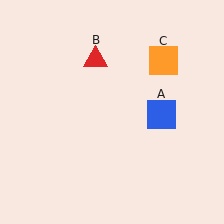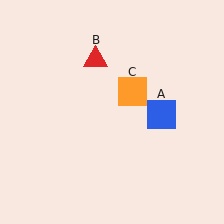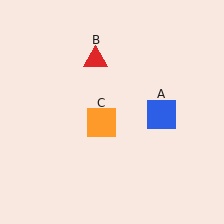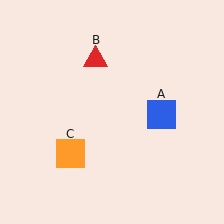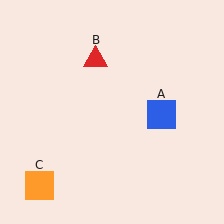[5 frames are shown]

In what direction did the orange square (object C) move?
The orange square (object C) moved down and to the left.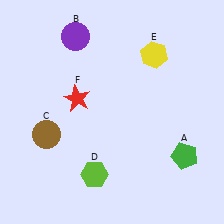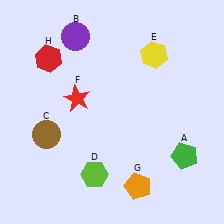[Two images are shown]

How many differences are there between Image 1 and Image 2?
There are 2 differences between the two images.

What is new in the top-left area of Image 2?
A red hexagon (H) was added in the top-left area of Image 2.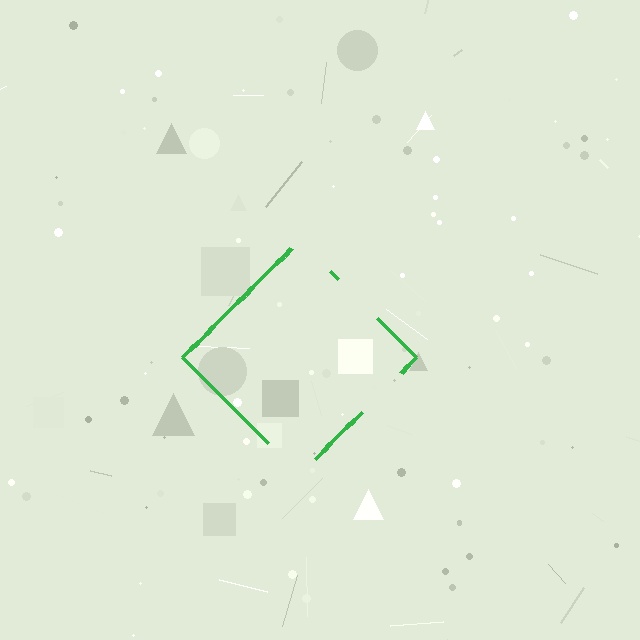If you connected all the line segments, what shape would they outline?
They would outline a diamond.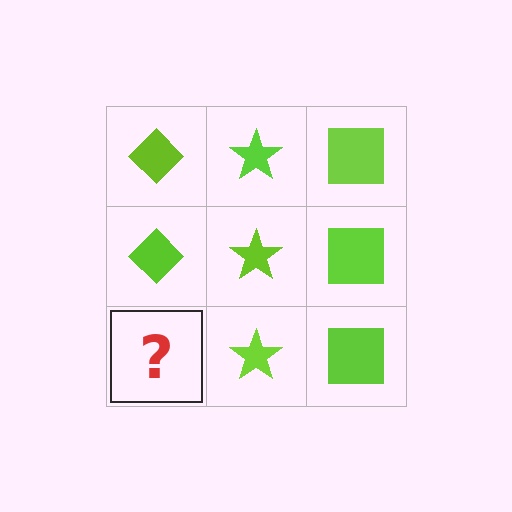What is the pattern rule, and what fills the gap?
The rule is that each column has a consistent shape. The gap should be filled with a lime diamond.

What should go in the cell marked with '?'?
The missing cell should contain a lime diamond.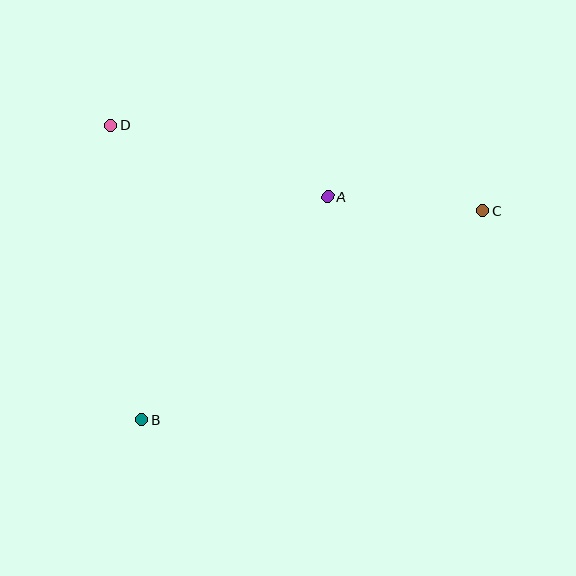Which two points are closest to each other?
Points A and C are closest to each other.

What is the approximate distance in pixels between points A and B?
The distance between A and B is approximately 291 pixels.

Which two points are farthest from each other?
Points B and C are farthest from each other.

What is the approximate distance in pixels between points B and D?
The distance between B and D is approximately 296 pixels.